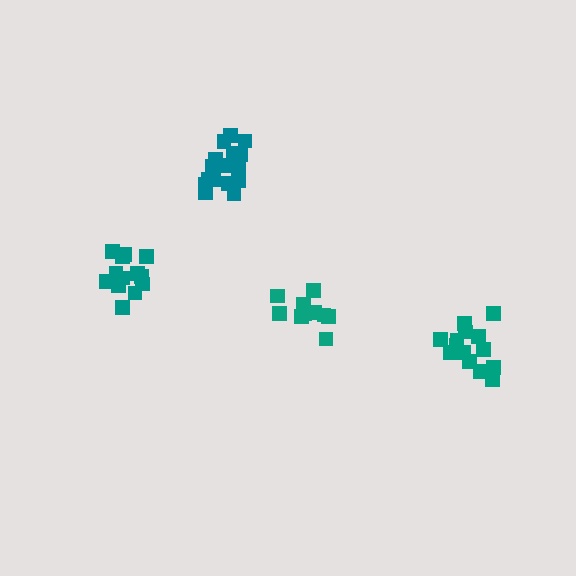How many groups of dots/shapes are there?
There are 4 groups.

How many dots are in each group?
Group 1: 10 dots, Group 2: 13 dots, Group 3: 15 dots, Group 4: 16 dots (54 total).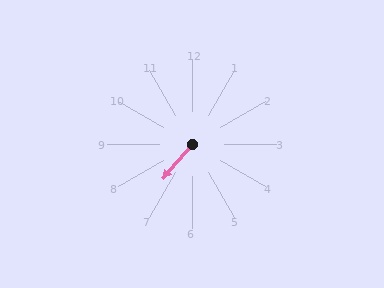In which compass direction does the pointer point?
Southwest.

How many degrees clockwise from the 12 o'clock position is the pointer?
Approximately 221 degrees.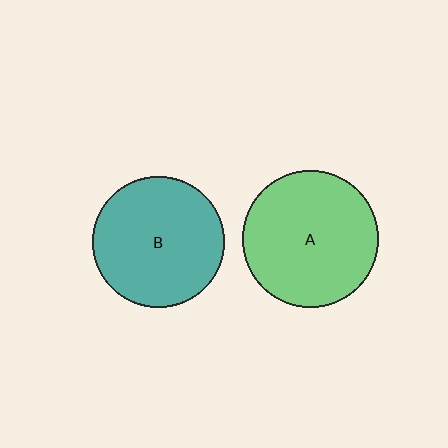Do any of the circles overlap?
No, none of the circles overlap.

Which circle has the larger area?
Circle A (green).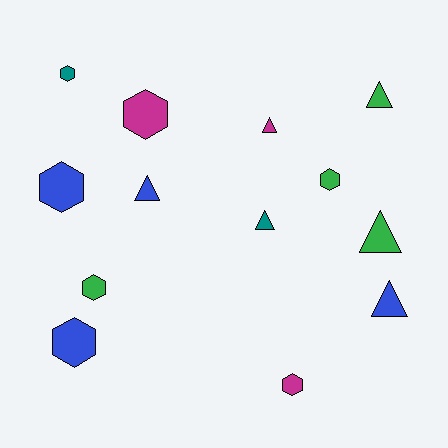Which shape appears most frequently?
Hexagon, with 7 objects.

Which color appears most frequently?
Blue, with 4 objects.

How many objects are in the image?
There are 13 objects.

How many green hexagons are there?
There are 2 green hexagons.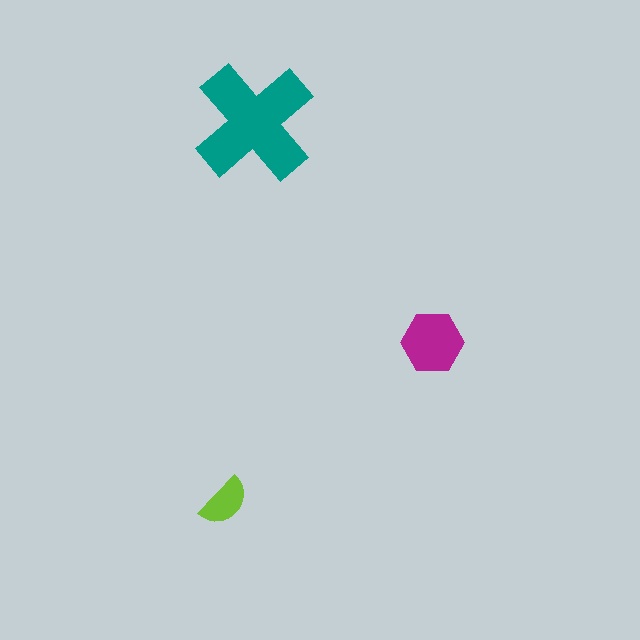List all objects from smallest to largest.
The lime semicircle, the magenta hexagon, the teal cross.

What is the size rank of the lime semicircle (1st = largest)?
3rd.